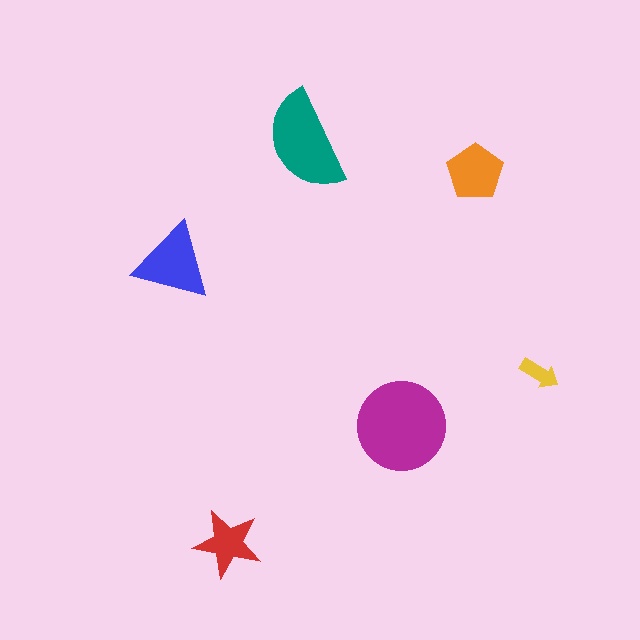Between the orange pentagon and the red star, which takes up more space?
The orange pentagon.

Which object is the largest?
The magenta circle.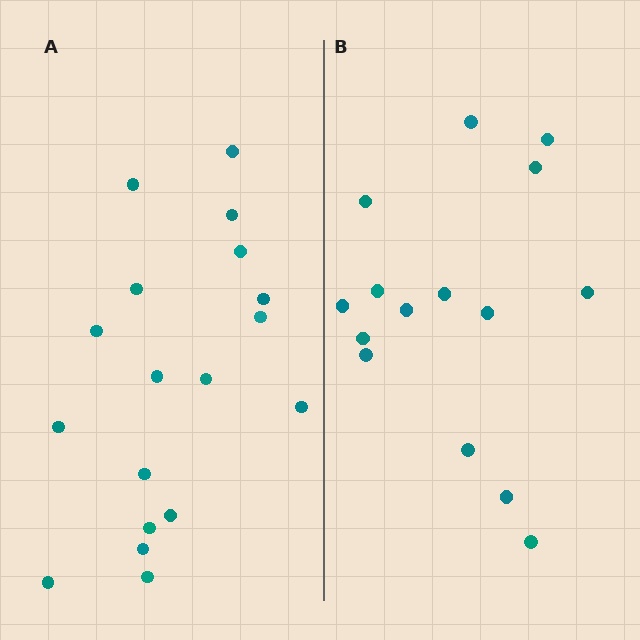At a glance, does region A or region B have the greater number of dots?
Region A (the left region) has more dots.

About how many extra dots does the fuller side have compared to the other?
Region A has just a few more — roughly 2 or 3 more dots than region B.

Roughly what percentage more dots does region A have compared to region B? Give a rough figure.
About 20% more.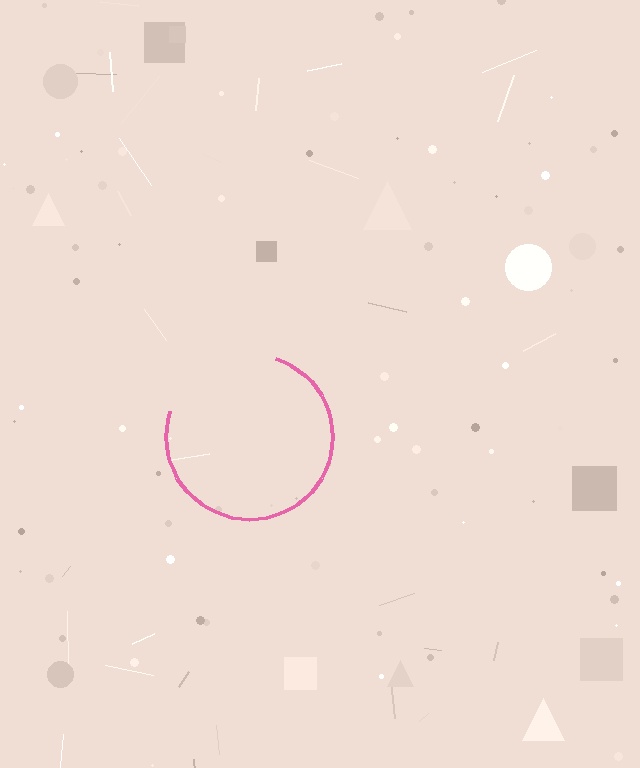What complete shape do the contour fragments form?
The contour fragments form a circle.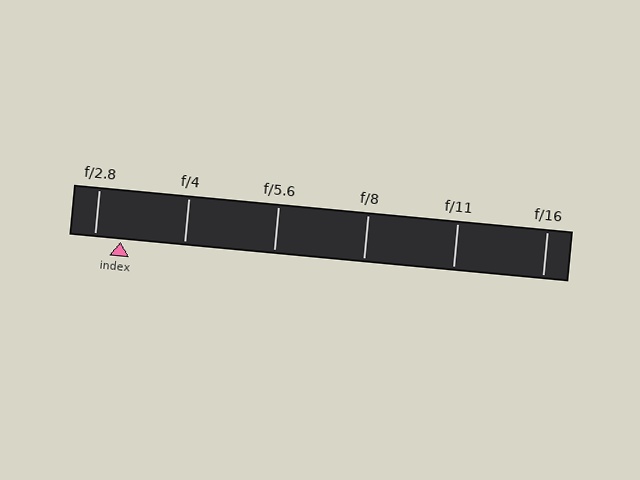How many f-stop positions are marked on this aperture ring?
There are 6 f-stop positions marked.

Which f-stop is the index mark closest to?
The index mark is closest to f/2.8.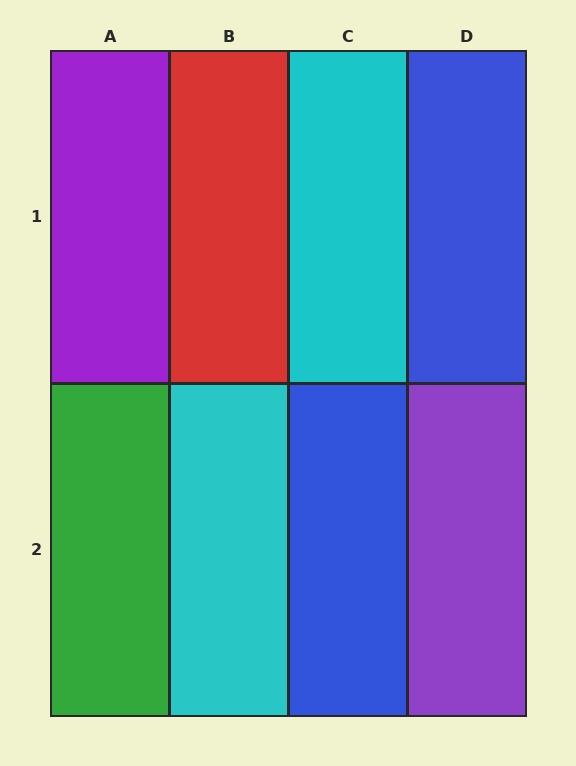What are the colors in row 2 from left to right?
Green, cyan, blue, purple.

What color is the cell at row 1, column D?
Blue.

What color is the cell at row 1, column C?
Cyan.